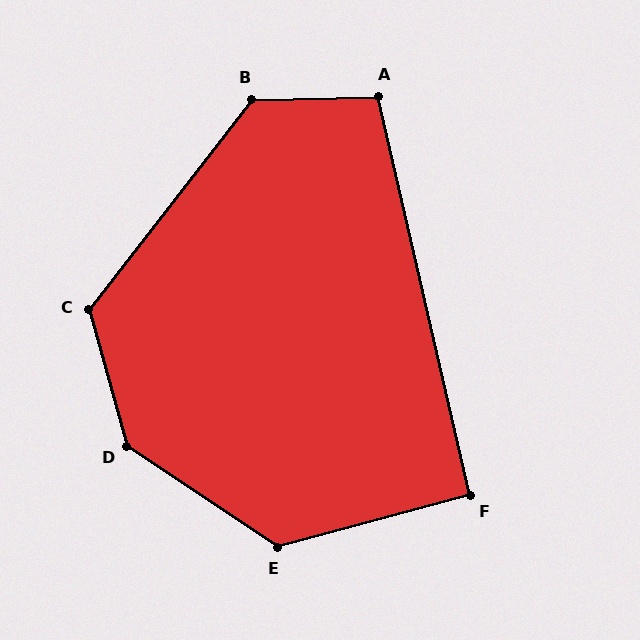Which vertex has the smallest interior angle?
F, at approximately 92 degrees.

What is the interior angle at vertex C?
Approximately 127 degrees (obtuse).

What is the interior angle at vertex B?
Approximately 129 degrees (obtuse).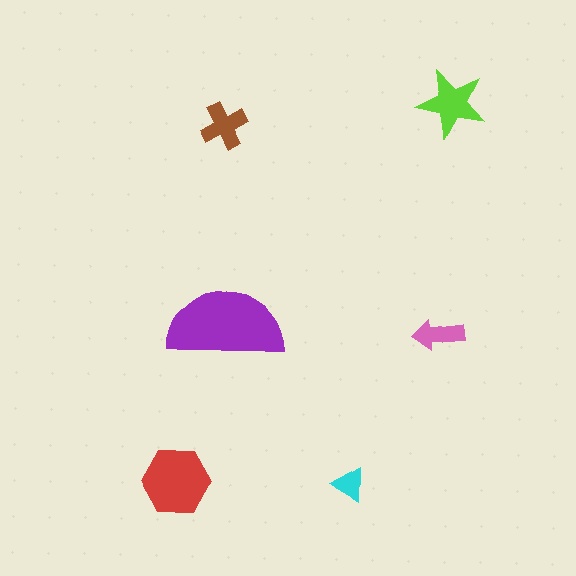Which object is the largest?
The purple semicircle.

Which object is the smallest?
The cyan triangle.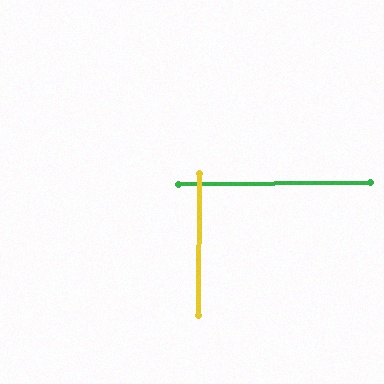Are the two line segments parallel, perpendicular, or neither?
Perpendicular — they meet at approximately 89°.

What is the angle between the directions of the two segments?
Approximately 89 degrees.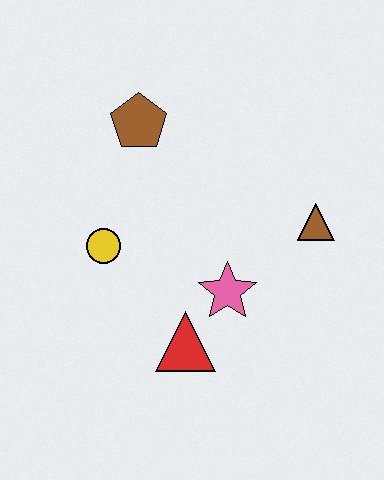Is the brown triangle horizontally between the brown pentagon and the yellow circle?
No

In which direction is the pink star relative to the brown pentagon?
The pink star is below the brown pentagon.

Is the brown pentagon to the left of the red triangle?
Yes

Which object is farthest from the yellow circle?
The brown triangle is farthest from the yellow circle.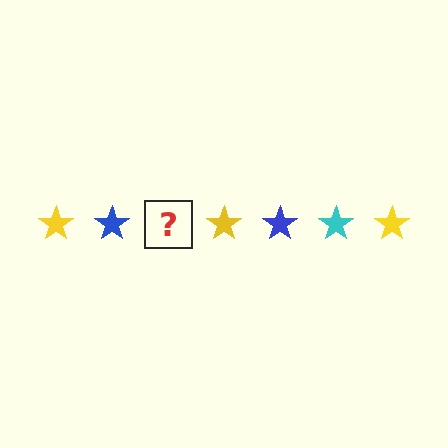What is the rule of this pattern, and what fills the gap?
The rule is that the pattern cycles through yellow, blue, cyan stars. The gap should be filled with a cyan star.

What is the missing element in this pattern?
The missing element is a cyan star.